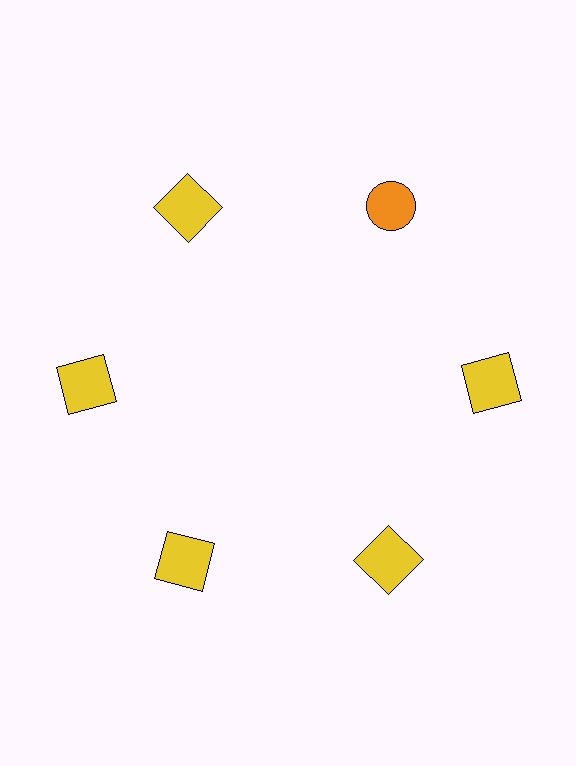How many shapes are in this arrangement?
There are 6 shapes arranged in a ring pattern.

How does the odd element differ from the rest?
It differs in both color (orange instead of yellow) and shape (circle instead of square).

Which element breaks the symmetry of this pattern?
The orange circle at roughly the 1 o'clock position breaks the symmetry. All other shapes are yellow squares.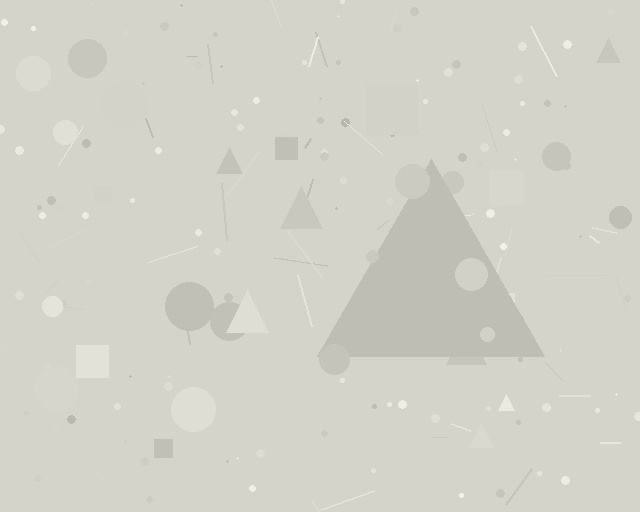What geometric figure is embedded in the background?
A triangle is embedded in the background.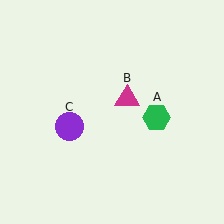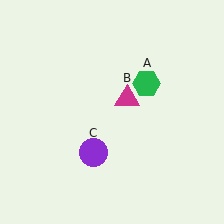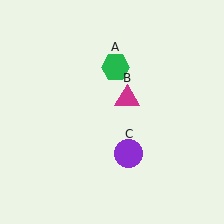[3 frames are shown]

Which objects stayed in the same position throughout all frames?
Magenta triangle (object B) remained stationary.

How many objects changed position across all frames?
2 objects changed position: green hexagon (object A), purple circle (object C).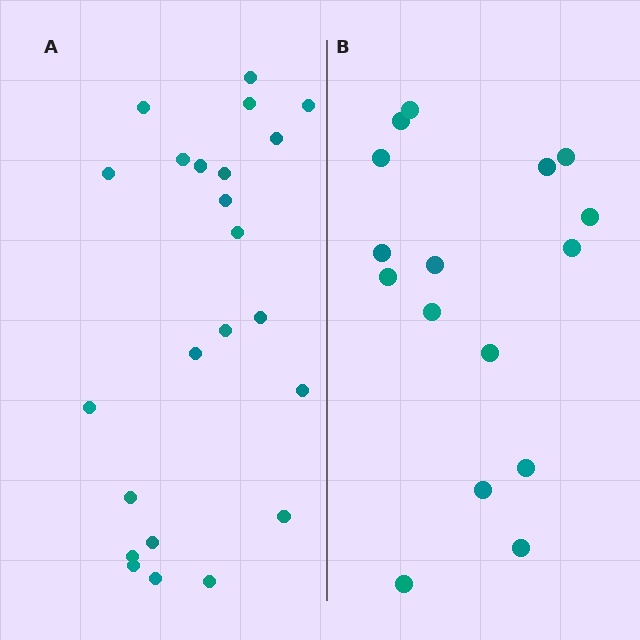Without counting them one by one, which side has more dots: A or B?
Region A (the left region) has more dots.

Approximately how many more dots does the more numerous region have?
Region A has roughly 8 or so more dots than region B.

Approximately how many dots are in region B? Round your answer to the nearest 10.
About 20 dots. (The exact count is 16, which rounds to 20.)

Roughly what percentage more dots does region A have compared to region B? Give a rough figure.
About 45% more.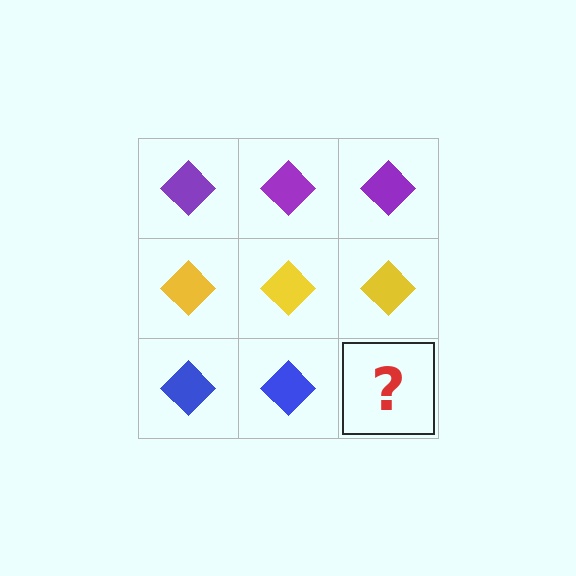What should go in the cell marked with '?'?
The missing cell should contain a blue diamond.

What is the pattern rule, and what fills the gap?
The rule is that each row has a consistent color. The gap should be filled with a blue diamond.